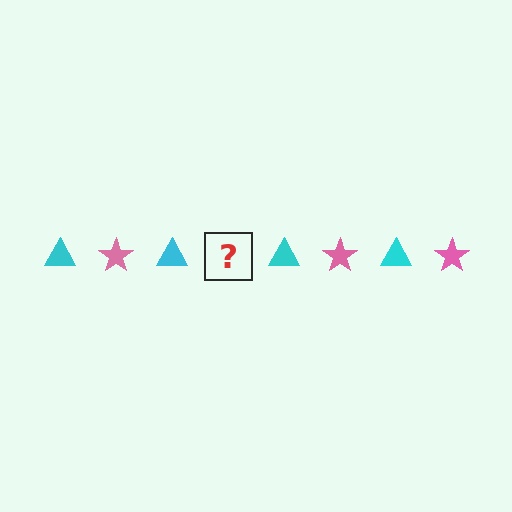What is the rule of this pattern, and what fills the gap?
The rule is that the pattern alternates between cyan triangle and pink star. The gap should be filled with a pink star.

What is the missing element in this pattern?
The missing element is a pink star.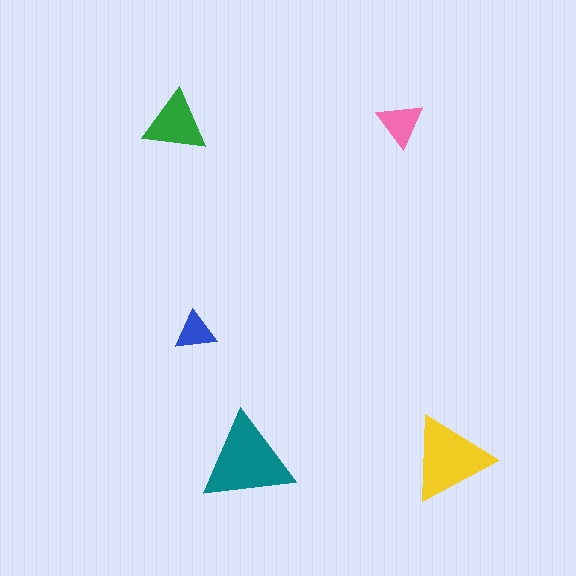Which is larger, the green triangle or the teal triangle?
The teal one.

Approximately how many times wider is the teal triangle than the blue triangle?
About 2 times wider.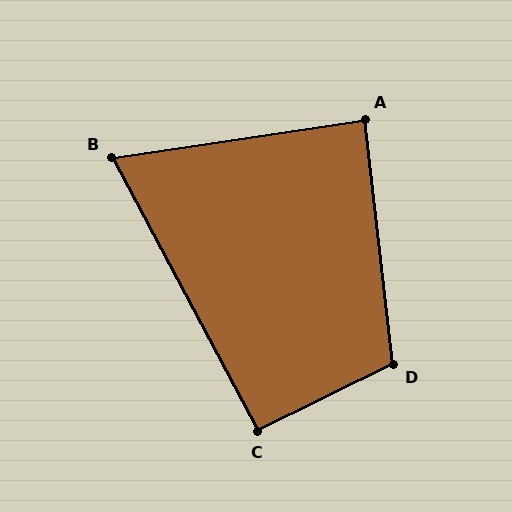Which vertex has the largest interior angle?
D, at approximately 110 degrees.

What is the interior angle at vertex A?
Approximately 88 degrees (approximately right).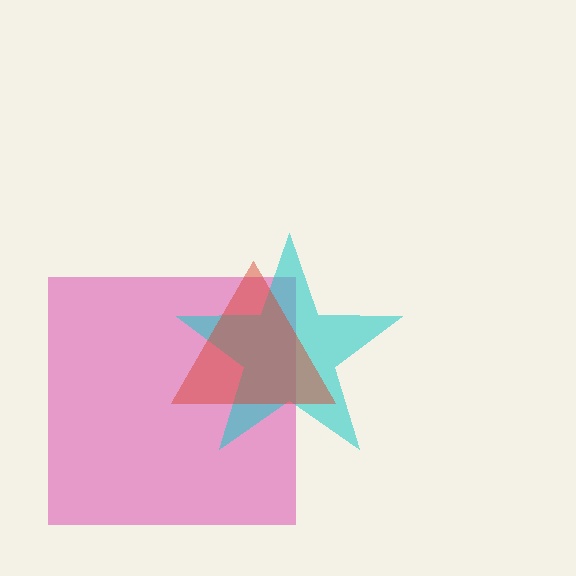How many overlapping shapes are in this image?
There are 3 overlapping shapes in the image.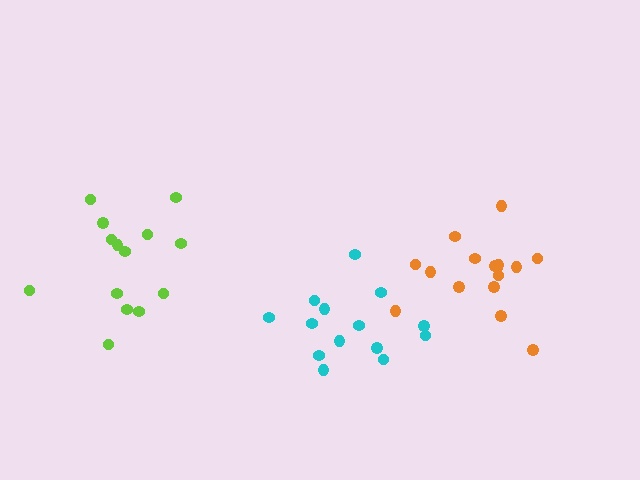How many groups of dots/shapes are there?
There are 3 groups.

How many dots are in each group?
Group 1: 14 dots, Group 2: 14 dots, Group 3: 16 dots (44 total).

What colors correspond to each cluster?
The clusters are colored: lime, cyan, orange.